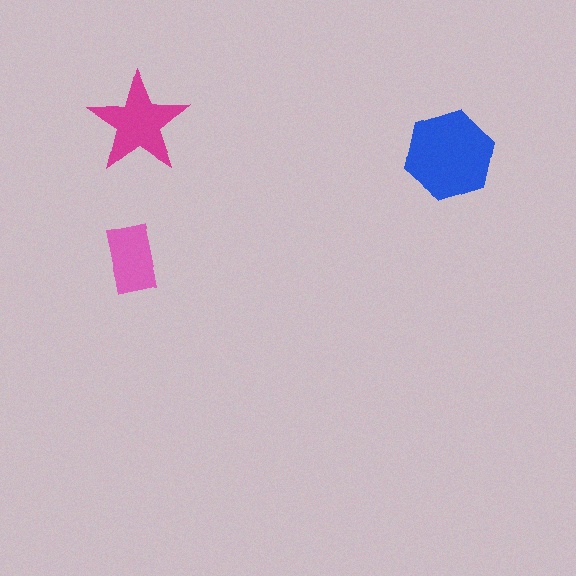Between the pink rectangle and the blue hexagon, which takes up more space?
The blue hexagon.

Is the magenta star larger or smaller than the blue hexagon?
Smaller.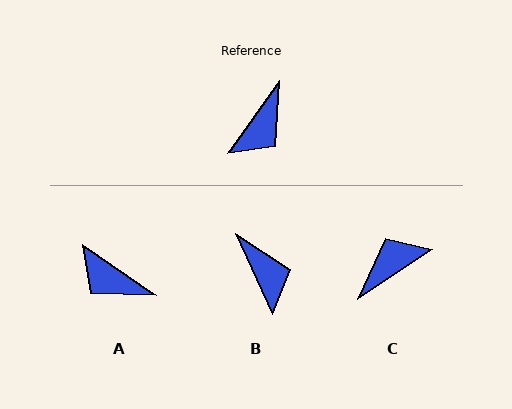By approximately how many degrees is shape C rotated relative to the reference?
Approximately 159 degrees counter-clockwise.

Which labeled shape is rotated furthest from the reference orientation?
C, about 159 degrees away.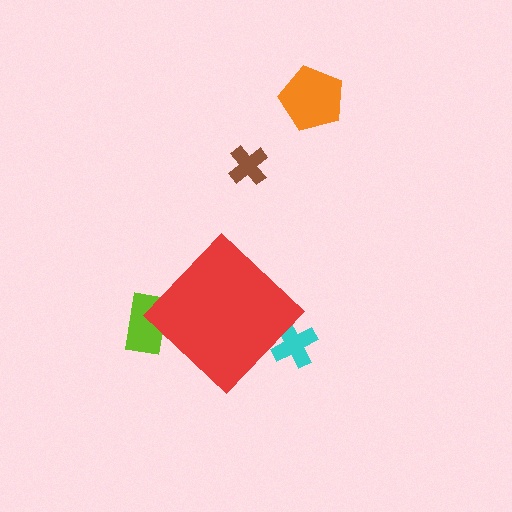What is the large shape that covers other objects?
A red diamond.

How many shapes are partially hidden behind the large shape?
2 shapes are partially hidden.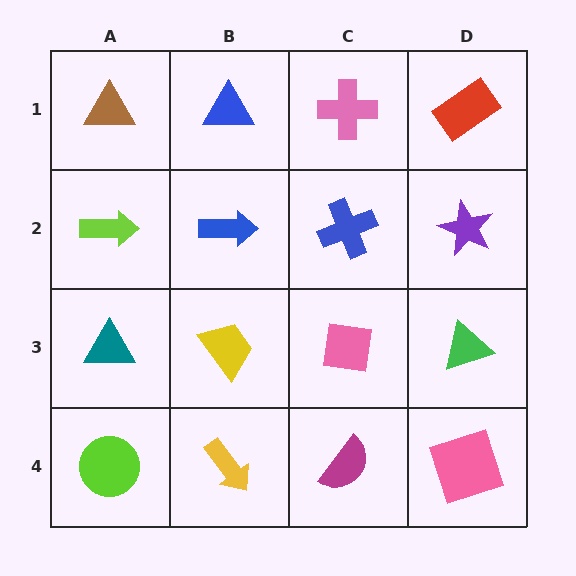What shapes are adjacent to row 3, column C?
A blue cross (row 2, column C), a magenta semicircle (row 4, column C), a yellow trapezoid (row 3, column B), a green triangle (row 3, column D).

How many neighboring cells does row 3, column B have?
4.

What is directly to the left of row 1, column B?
A brown triangle.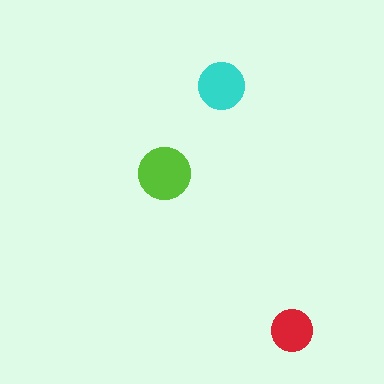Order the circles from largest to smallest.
the lime one, the cyan one, the red one.